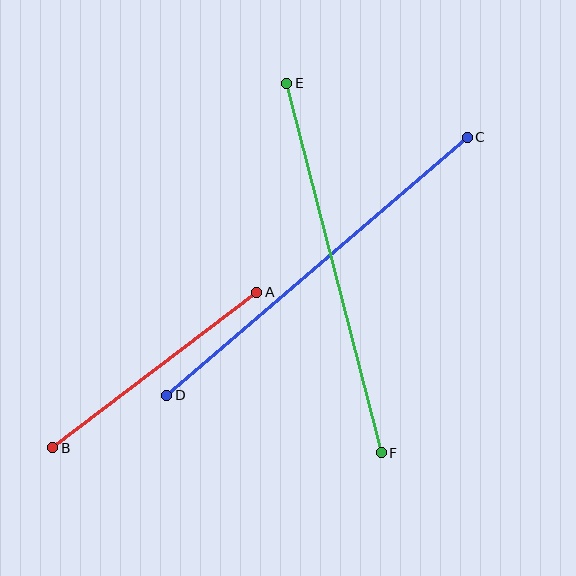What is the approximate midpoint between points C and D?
The midpoint is at approximately (317, 266) pixels.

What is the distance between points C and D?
The distance is approximately 396 pixels.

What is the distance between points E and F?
The distance is approximately 381 pixels.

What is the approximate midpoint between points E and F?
The midpoint is at approximately (334, 268) pixels.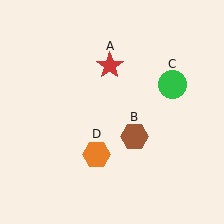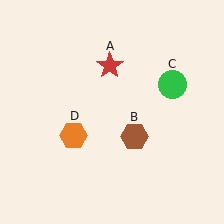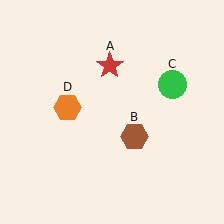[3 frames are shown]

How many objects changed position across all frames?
1 object changed position: orange hexagon (object D).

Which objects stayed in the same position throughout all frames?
Red star (object A) and brown hexagon (object B) and green circle (object C) remained stationary.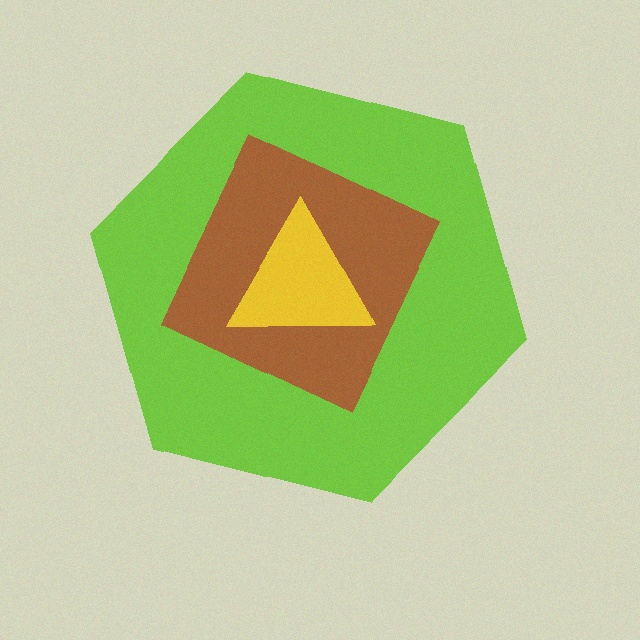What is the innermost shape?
The yellow triangle.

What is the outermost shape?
The lime hexagon.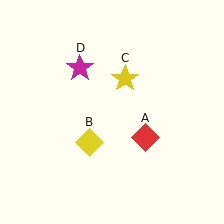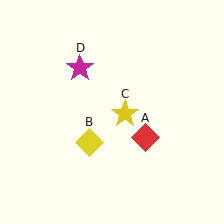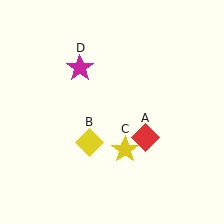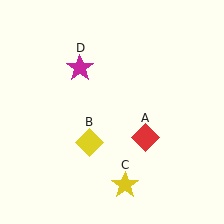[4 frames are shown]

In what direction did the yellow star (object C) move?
The yellow star (object C) moved down.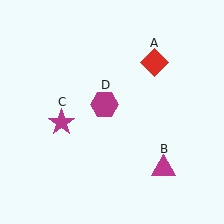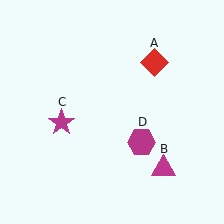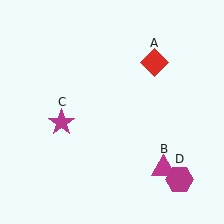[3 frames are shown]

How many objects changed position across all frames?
1 object changed position: magenta hexagon (object D).